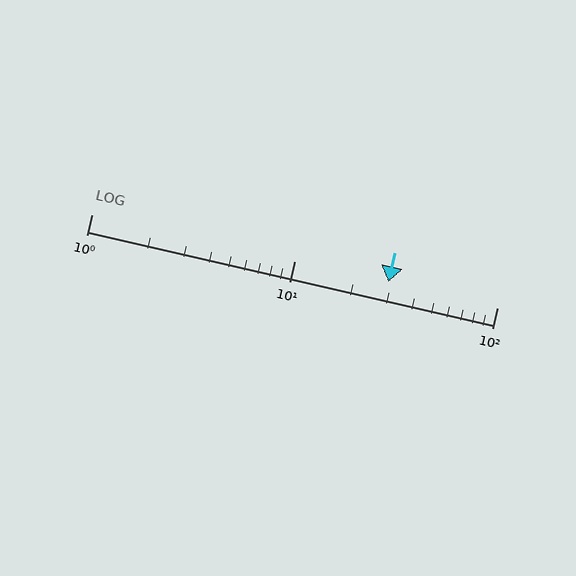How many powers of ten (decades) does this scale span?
The scale spans 2 decades, from 1 to 100.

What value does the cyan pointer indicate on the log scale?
The pointer indicates approximately 29.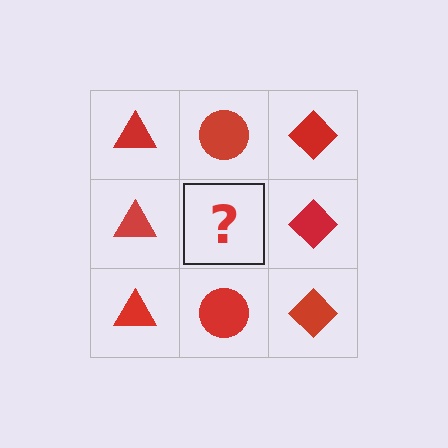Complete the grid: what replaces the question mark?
The question mark should be replaced with a red circle.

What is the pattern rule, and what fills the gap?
The rule is that each column has a consistent shape. The gap should be filled with a red circle.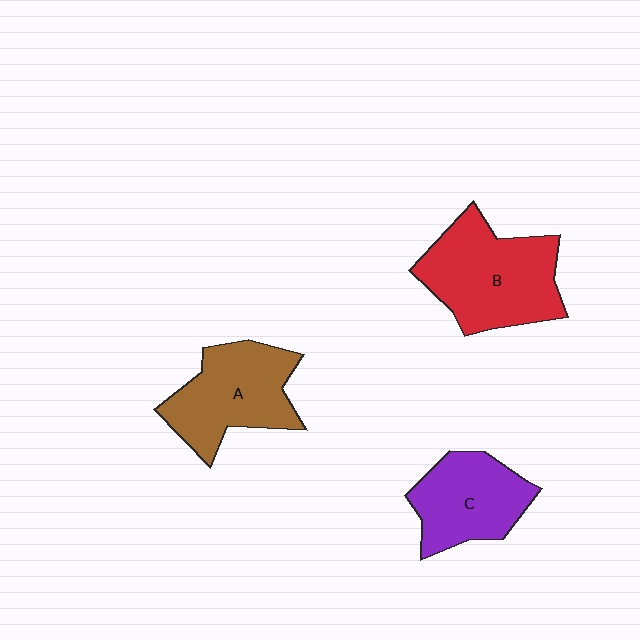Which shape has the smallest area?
Shape C (purple).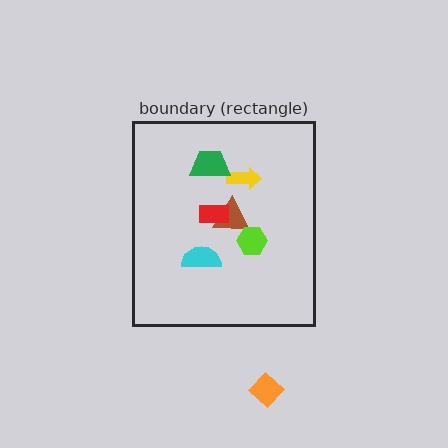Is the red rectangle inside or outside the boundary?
Inside.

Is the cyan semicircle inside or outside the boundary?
Inside.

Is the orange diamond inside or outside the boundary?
Outside.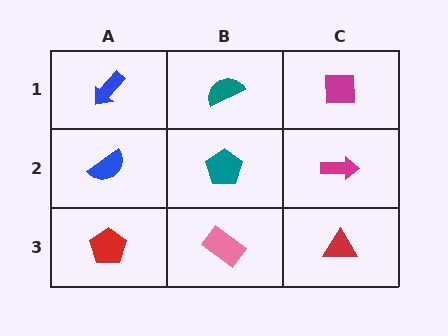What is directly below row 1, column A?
A blue semicircle.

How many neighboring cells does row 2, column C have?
3.